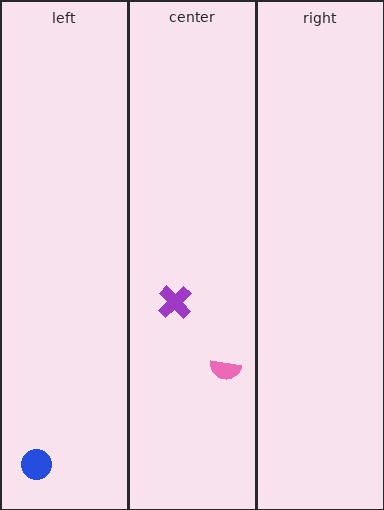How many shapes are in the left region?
1.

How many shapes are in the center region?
2.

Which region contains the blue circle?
The left region.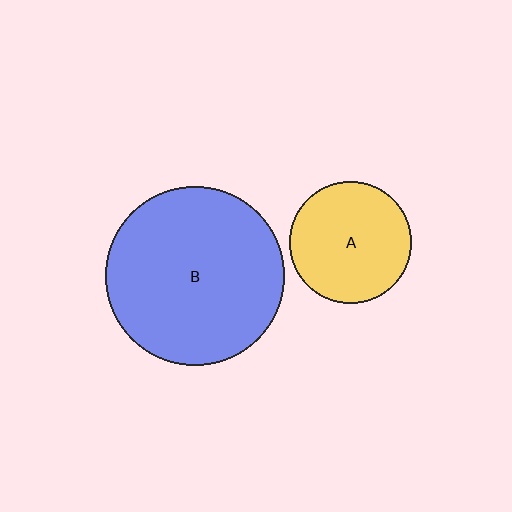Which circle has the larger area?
Circle B (blue).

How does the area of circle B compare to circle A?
Approximately 2.2 times.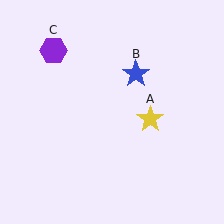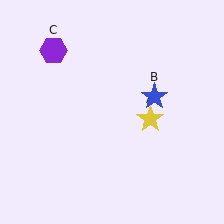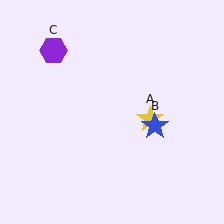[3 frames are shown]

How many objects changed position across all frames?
1 object changed position: blue star (object B).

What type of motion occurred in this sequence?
The blue star (object B) rotated clockwise around the center of the scene.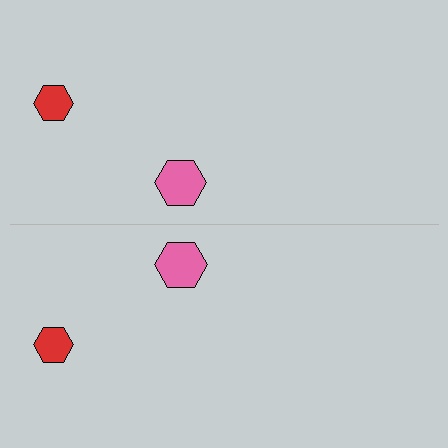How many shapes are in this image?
There are 4 shapes in this image.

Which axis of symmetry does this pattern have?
The pattern has a horizontal axis of symmetry running through the center of the image.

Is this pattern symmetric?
Yes, this pattern has bilateral (reflection) symmetry.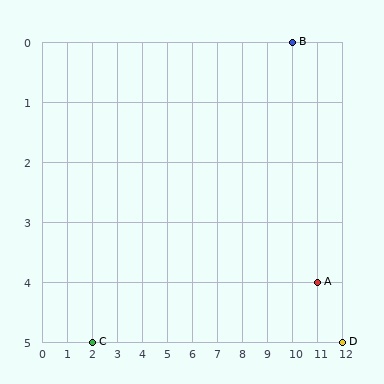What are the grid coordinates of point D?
Point D is at grid coordinates (12, 5).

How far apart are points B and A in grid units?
Points B and A are 1 column and 4 rows apart (about 4.1 grid units diagonally).